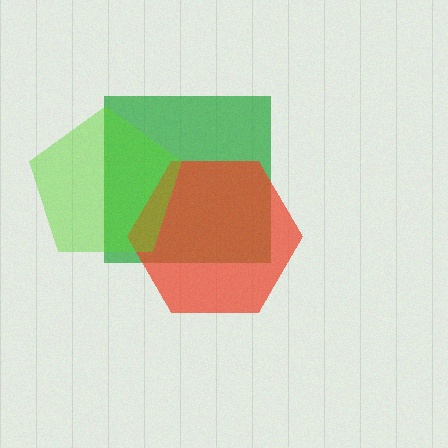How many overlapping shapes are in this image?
There are 3 overlapping shapes in the image.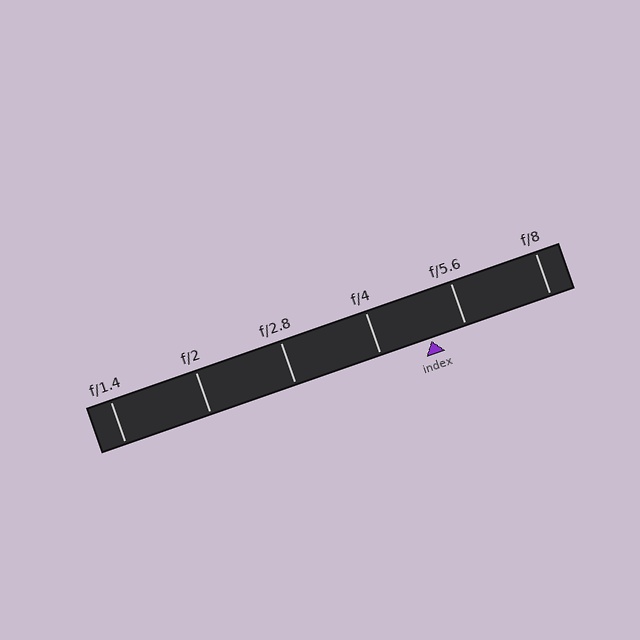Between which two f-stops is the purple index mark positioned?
The index mark is between f/4 and f/5.6.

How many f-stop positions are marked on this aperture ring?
There are 6 f-stop positions marked.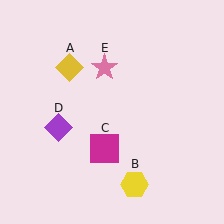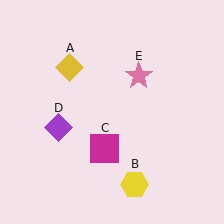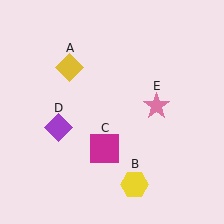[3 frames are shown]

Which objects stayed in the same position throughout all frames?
Yellow diamond (object A) and yellow hexagon (object B) and magenta square (object C) and purple diamond (object D) remained stationary.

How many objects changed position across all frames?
1 object changed position: pink star (object E).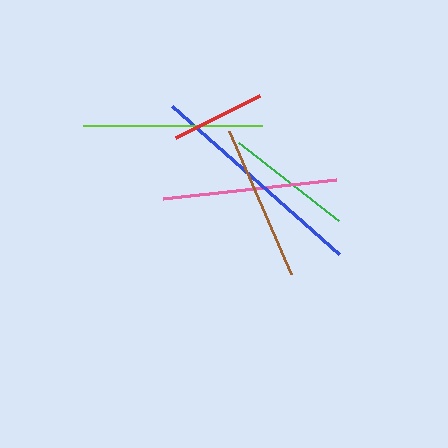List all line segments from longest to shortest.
From longest to shortest: blue, lime, pink, brown, green, red.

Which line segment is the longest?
The blue line is the longest at approximately 223 pixels.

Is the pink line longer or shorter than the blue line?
The blue line is longer than the pink line.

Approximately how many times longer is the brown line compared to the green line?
The brown line is approximately 1.2 times the length of the green line.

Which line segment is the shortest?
The red line is the shortest at approximately 94 pixels.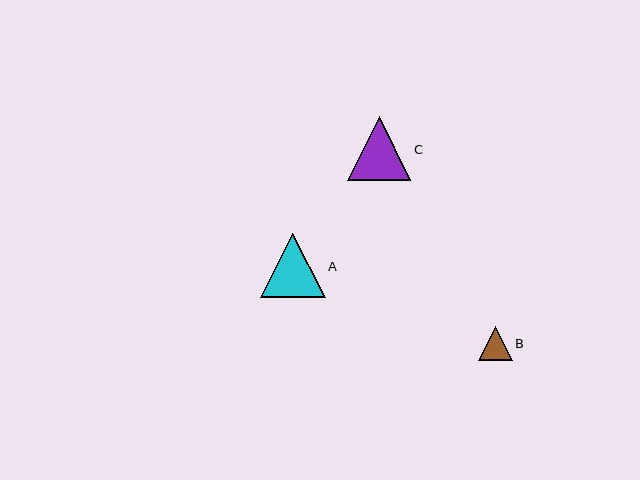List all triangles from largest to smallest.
From largest to smallest: A, C, B.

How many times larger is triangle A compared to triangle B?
Triangle A is approximately 1.9 times the size of triangle B.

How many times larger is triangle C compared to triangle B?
Triangle C is approximately 1.9 times the size of triangle B.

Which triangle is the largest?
Triangle A is the largest with a size of approximately 64 pixels.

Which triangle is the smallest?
Triangle B is the smallest with a size of approximately 34 pixels.